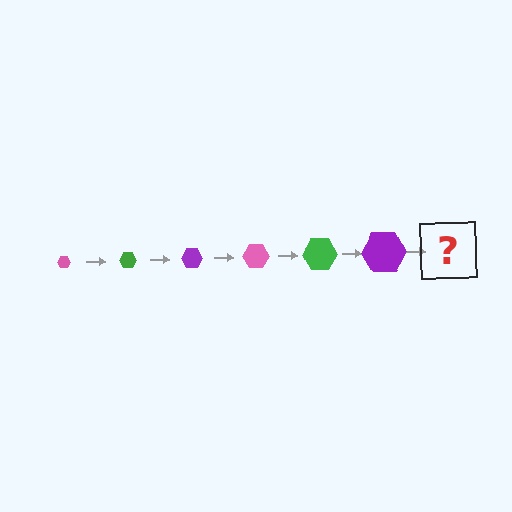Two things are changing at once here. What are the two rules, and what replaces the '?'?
The two rules are that the hexagon grows larger each step and the color cycles through pink, green, and purple. The '?' should be a pink hexagon, larger than the previous one.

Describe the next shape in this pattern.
It should be a pink hexagon, larger than the previous one.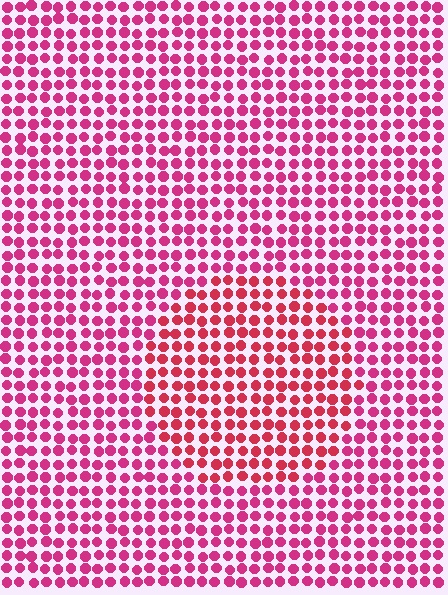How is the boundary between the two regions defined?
The boundary is defined purely by a slight shift in hue (about 21 degrees). Spacing, size, and orientation are identical on both sides.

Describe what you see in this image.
The image is filled with small magenta elements in a uniform arrangement. A circle-shaped region is visible where the elements are tinted to a slightly different hue, forming a subtle color boundary.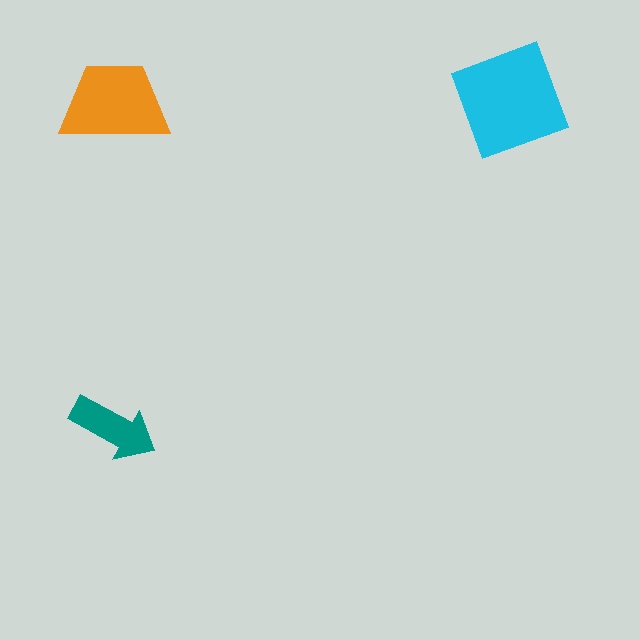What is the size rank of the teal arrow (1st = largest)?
3rd.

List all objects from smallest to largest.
The teal arrow, the orange trapezoid, the cyan square.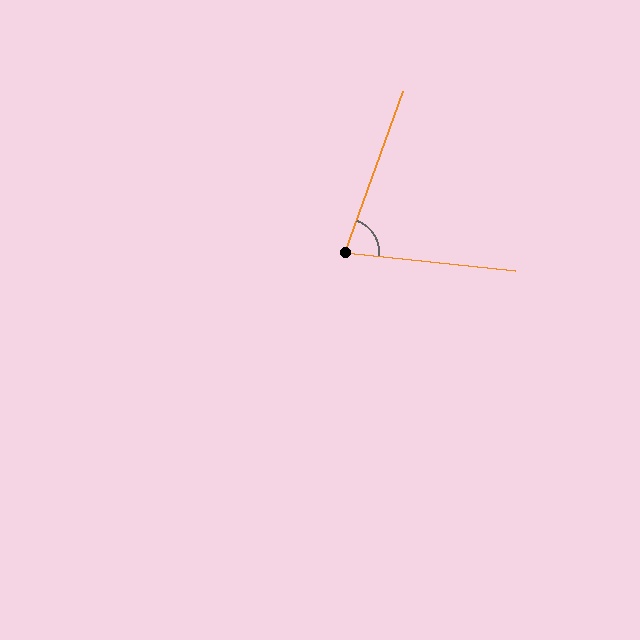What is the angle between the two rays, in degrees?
Approximately 76 degrees.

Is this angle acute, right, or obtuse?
It is acute.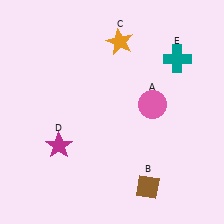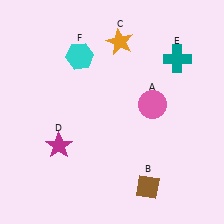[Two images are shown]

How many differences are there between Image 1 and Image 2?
There is 1 difference between the two images.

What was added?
A cyan hexagon (F) was added in Image 2.